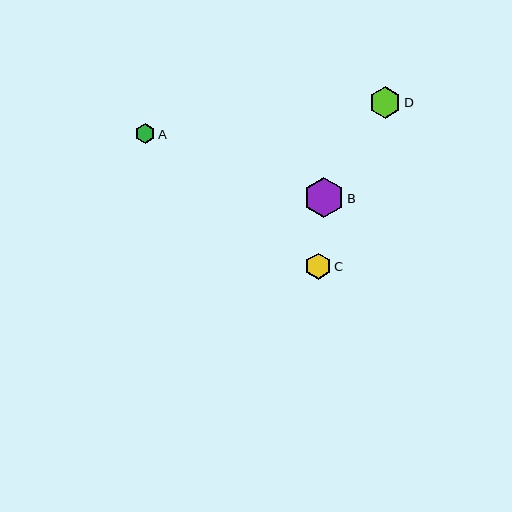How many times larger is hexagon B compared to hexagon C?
Hexagon B is approximately 1.5 times the size of hexagon C.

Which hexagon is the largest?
Hexagon B is the largest with a size of approximately 40 pixels.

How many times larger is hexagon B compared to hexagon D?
Hexagon B is approximately 1.2 times the size of hexagon D.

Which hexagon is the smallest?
Hexagon A is the smallest with a size of approximately 20 pixels.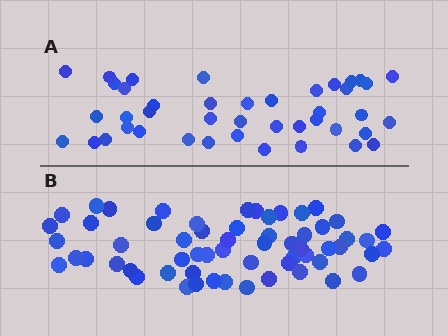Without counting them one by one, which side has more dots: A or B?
Region B (the bottom region) has more dots.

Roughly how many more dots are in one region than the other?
Region B has approximately 20 more dots than region A.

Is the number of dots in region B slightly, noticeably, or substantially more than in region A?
Region B has noticeably more, but not dramatically so. The ratio is roughly 1.4 to 1.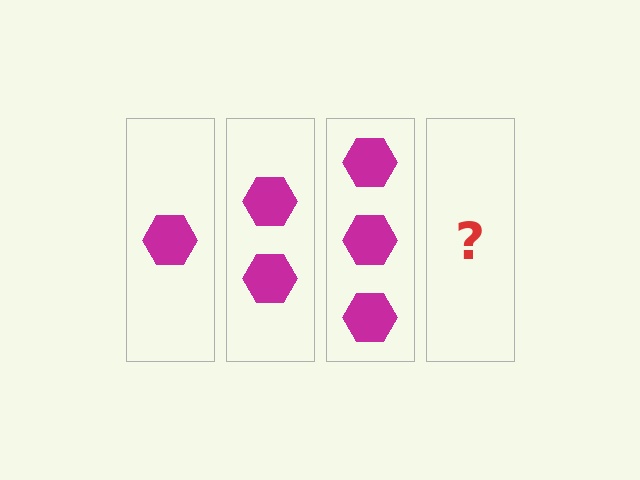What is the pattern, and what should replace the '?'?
The pattern is that each step adds one more hexagon. The '?' should be 4 hexagons.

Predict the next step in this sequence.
The next step is 4 hexagons.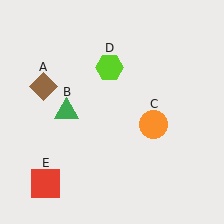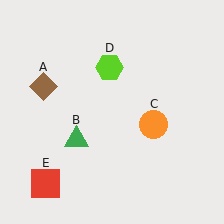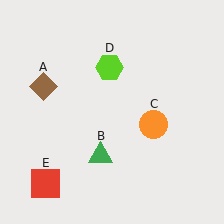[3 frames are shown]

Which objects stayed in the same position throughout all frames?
Brown diamond (object A) and orange circle (object C) and lime hexagon (object D) and red square (object E) remained stationary.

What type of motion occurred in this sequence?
The green triangle (object B) rotated counterclockwise around the center of the scene.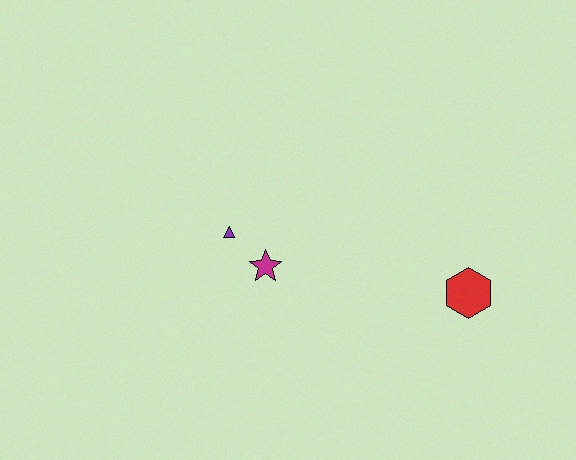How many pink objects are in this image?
There are no pink objects.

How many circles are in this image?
There are no circles.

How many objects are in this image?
There are 3 objects.